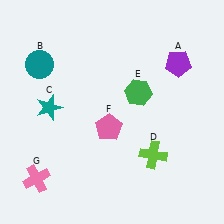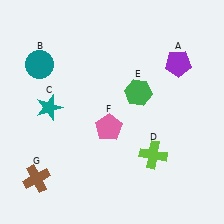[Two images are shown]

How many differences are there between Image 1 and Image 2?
There is 1 difference between the two images.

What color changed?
The cross (G) changed from pink in Image 1 to brown in Image 2.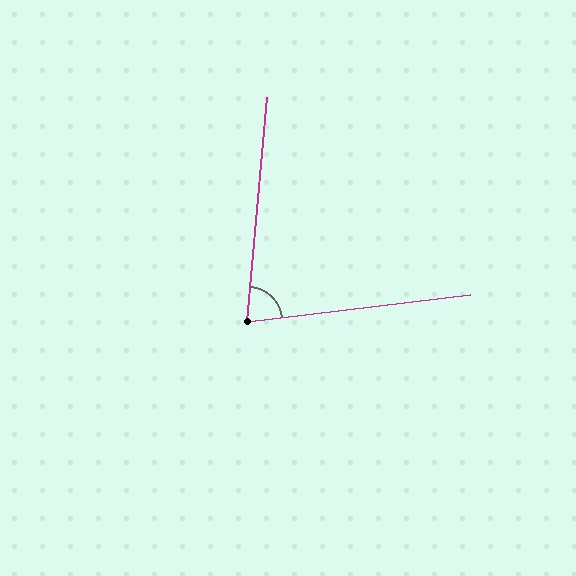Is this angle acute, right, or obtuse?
It is acute.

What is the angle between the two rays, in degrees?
Approximately 78 degrees.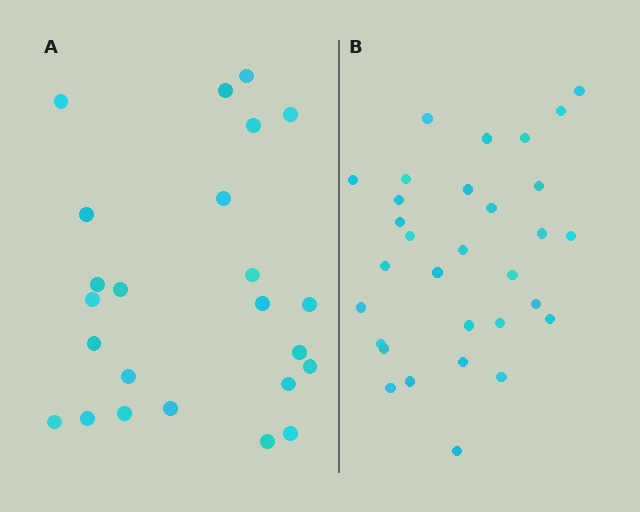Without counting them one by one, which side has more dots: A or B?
Region B (the right region) has more dots.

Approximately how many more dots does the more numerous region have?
Region B has roughly 8 or so more dots than region A.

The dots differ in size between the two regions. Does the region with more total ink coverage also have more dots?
No. Region A has more total ink coverage because its dots are larger, but region B actually contains more individual dots. Total area can be misleading — the number of items is what matters here.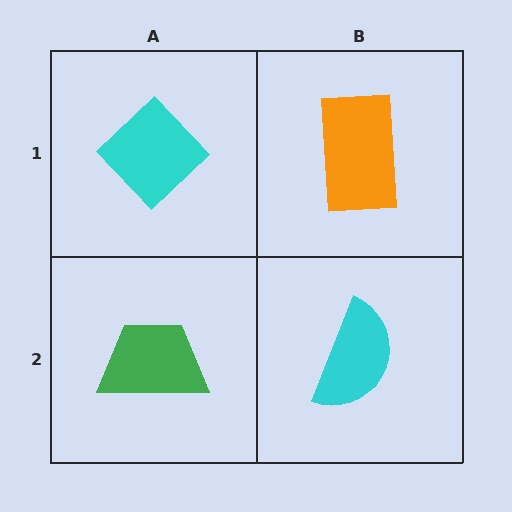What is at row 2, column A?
A green trapezoid.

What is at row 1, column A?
A cyan diamond.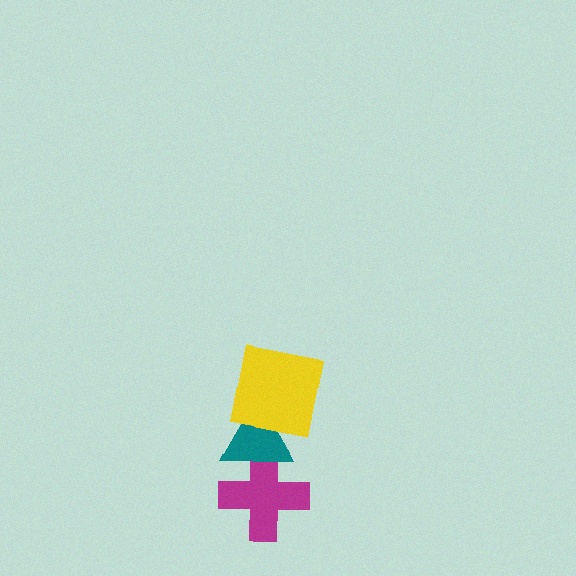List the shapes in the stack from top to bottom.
From top to bottom: the yellow square, the teal triangle, the magenta cross.